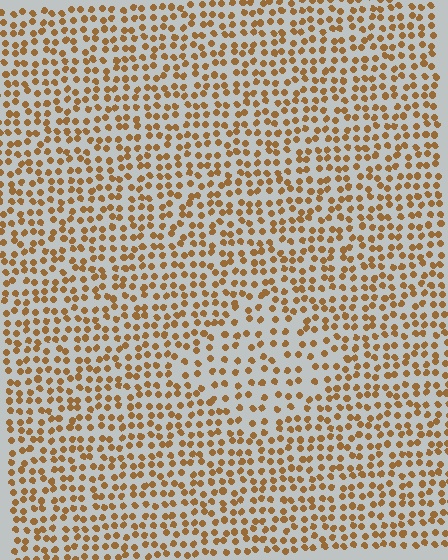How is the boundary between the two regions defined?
The boundary is defined by a change in element density (approximately 1.6x ratio). All elements are the same color, size, and shape.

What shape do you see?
I see a diamond.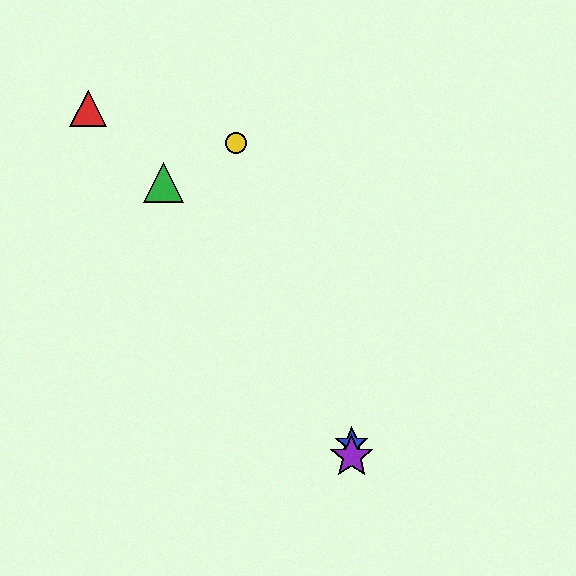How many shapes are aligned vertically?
2 shapes (the blue star, the purple star) are aligned vertically.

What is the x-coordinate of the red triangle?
The red triangle is at x≈88.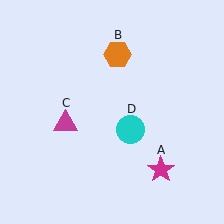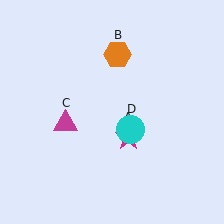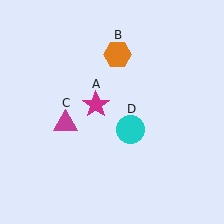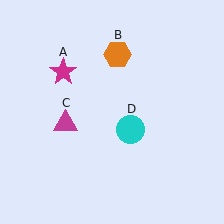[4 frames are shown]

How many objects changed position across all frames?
1 object changed position: magenta star (object A).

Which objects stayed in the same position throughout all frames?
Orange hexagon (object B) and magenta triangle (object C) and cyan circle (object D) remained stationary.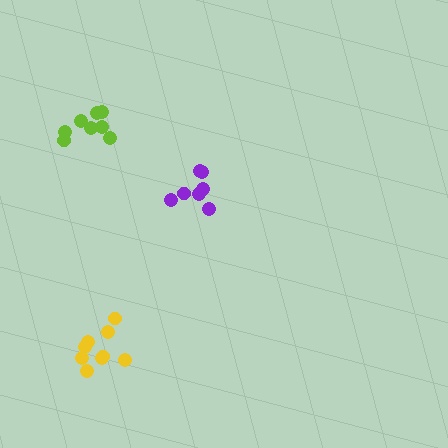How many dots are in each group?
Group 1: 7 dots, Group 2: 9 dots, Group 3: 8 dots (24 total).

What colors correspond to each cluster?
The clusters are colored: purple, yellow, lime.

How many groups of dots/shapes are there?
There are 3 groups.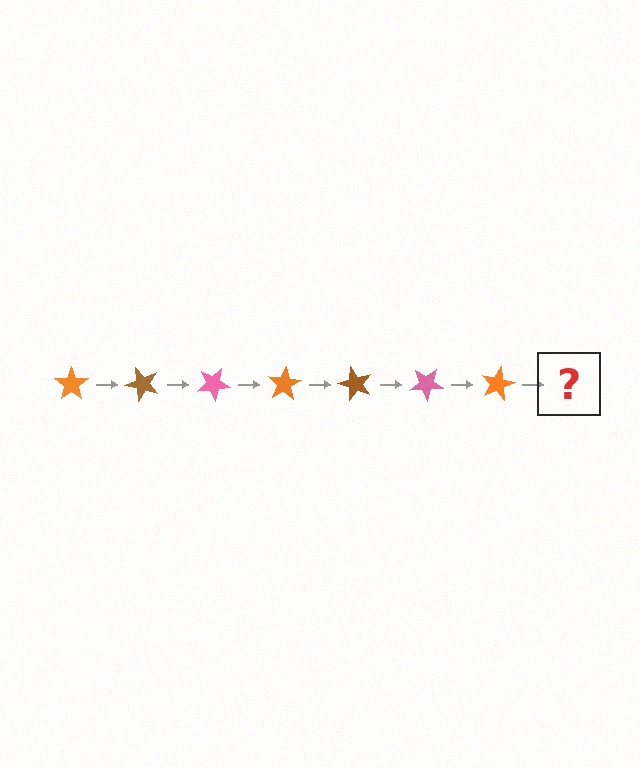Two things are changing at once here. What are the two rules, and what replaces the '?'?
The two rules are that it rotates 50 degrees each step and the color cycles through orange, brown, and pink. The '?' should be a brown star, rotated 350 degrees from the start.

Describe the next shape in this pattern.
It should be a brown star, rotated 350 degrees from the start.